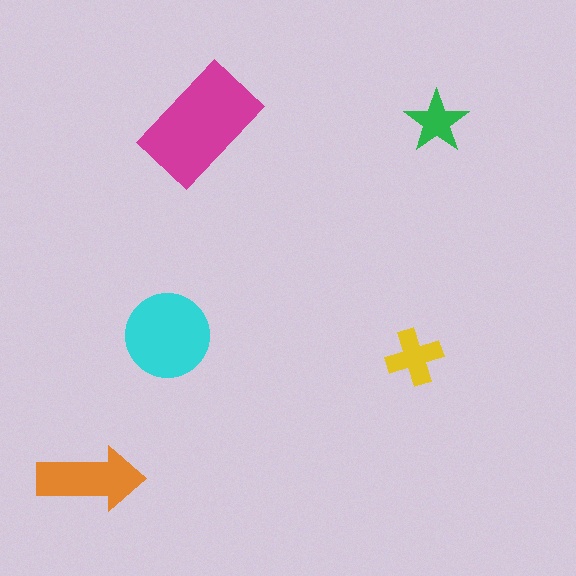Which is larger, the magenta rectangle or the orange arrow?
The magenta rectangle.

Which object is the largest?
The magenta rectangle.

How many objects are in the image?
There are 5 objects in the image.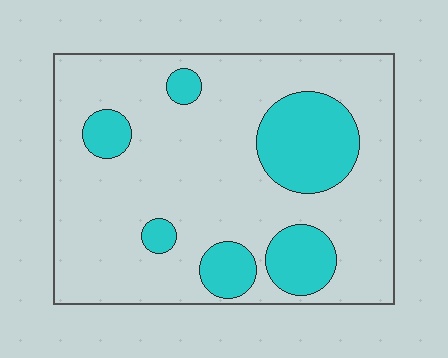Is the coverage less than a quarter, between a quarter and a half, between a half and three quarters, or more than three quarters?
Less than a quarter.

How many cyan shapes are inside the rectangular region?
6.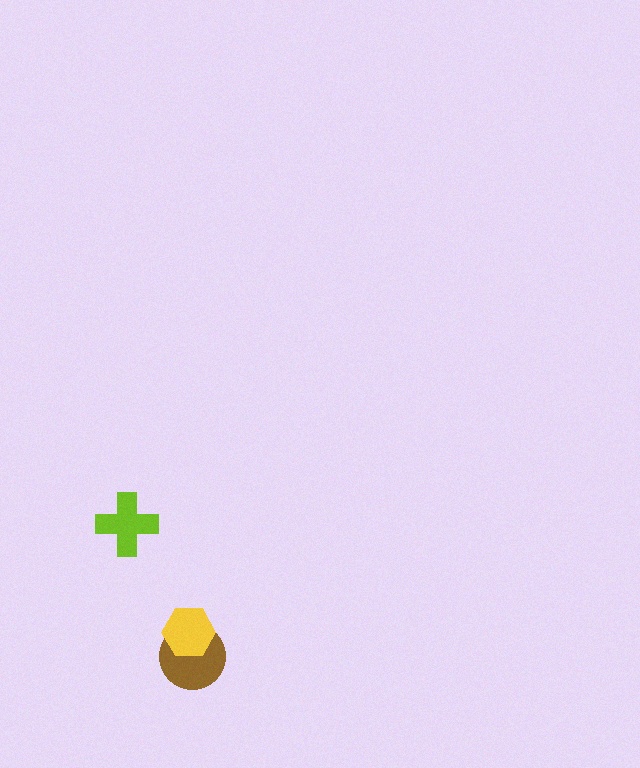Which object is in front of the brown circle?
The yellow hexagon is in front of the brown circle.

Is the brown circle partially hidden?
Yes, it is partially covered by another shape.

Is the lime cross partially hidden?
No, no other shape covers it.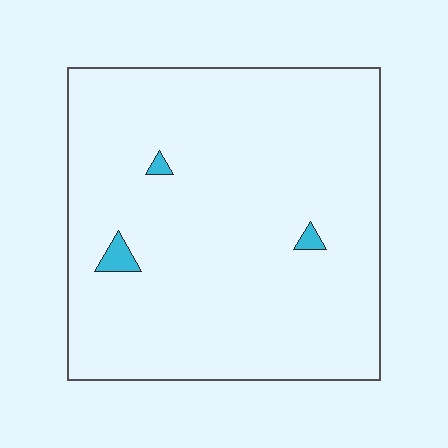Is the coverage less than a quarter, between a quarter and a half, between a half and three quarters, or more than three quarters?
Less than a quarter.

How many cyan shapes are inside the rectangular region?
3.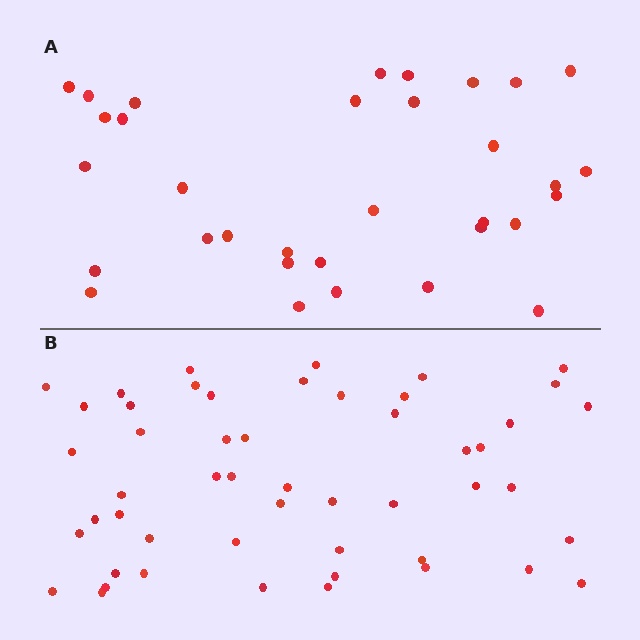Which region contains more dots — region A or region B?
Region B (the bottom region) has more dots.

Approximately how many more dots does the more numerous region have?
Region B has approximately 20 more dots than region A.